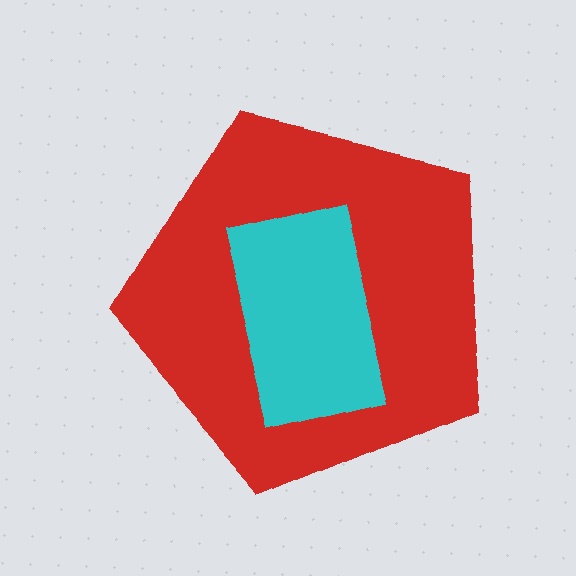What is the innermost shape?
The cyan rectangle.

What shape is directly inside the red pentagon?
The cyan rectangle.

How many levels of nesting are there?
2.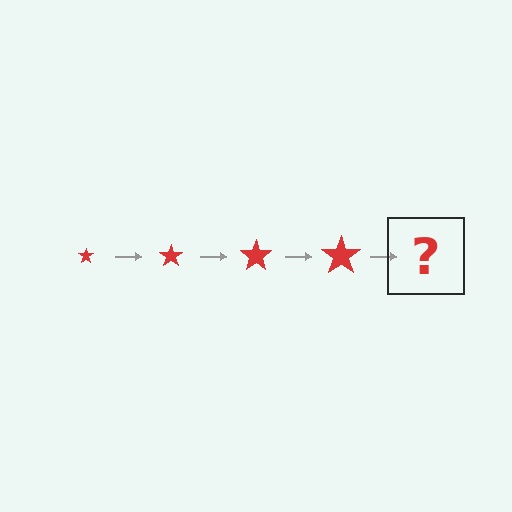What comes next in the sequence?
The next element should be a red star, larger than the previous one.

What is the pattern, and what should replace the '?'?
The pattern is that the star gets progressively larger each step. The '?' should be a red star, larger than the previous one.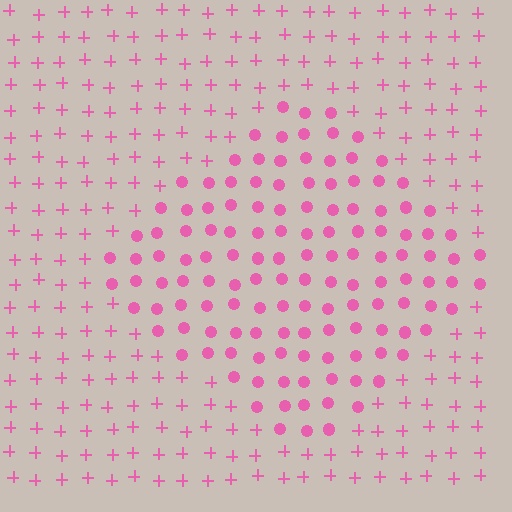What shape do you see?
I see a diamond.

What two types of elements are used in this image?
The image uses circles inside the diamond region and plus signs outside it.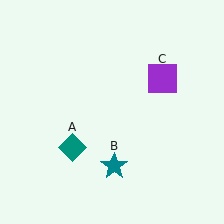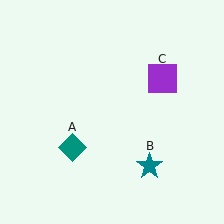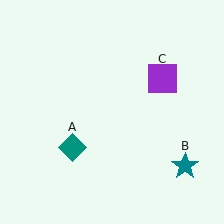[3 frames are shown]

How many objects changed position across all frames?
1 object changed position: teal star (object B).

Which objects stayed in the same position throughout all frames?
Teal diamond (object A) and purple square (object C) remained stationary.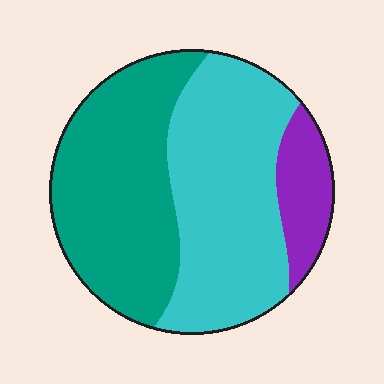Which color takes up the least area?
Purple, at roughly 10%.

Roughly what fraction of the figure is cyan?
Cyan takes up between a quarter and a half of the figure.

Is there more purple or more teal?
Teal.